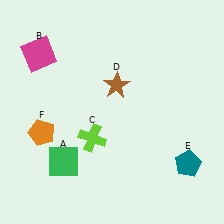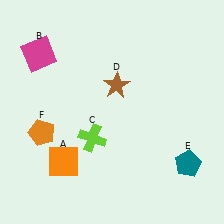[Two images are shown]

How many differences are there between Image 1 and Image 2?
There is 1 difference between the two images.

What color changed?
The square (A) changed from green in Image 1 to orange in Image 2.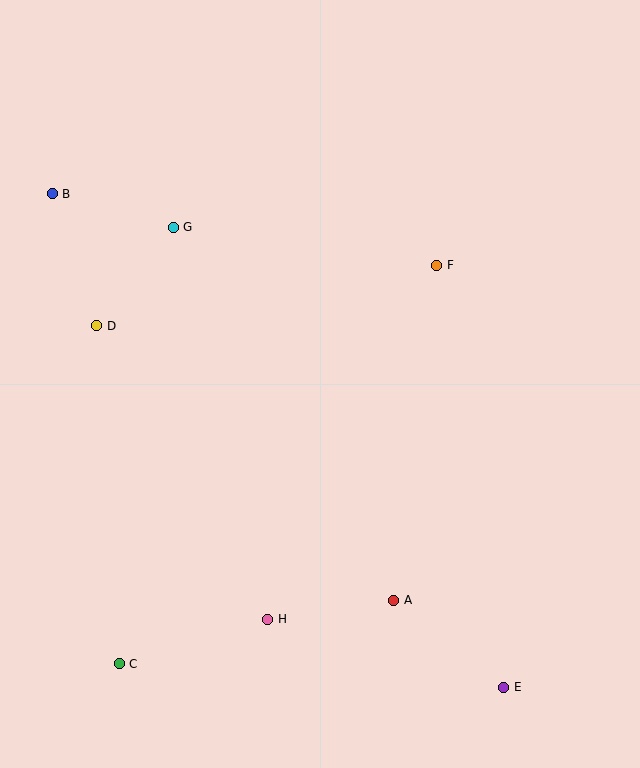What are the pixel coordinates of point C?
Point C is at (119, 664).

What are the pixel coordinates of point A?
Point A is at (394, 600).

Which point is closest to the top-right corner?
Point F is closest to the top-right corner.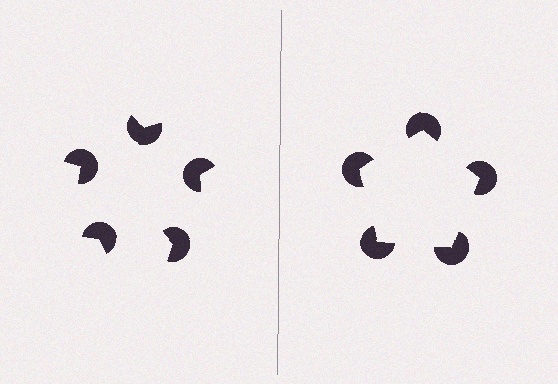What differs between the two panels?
The pac-man discs are positioned identically on both sides; only the wedge orientations differ. On the right they align to a pentagon; on the left they are misaligned.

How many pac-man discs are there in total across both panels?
10 — 5 on each side.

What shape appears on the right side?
An illusory pentagon.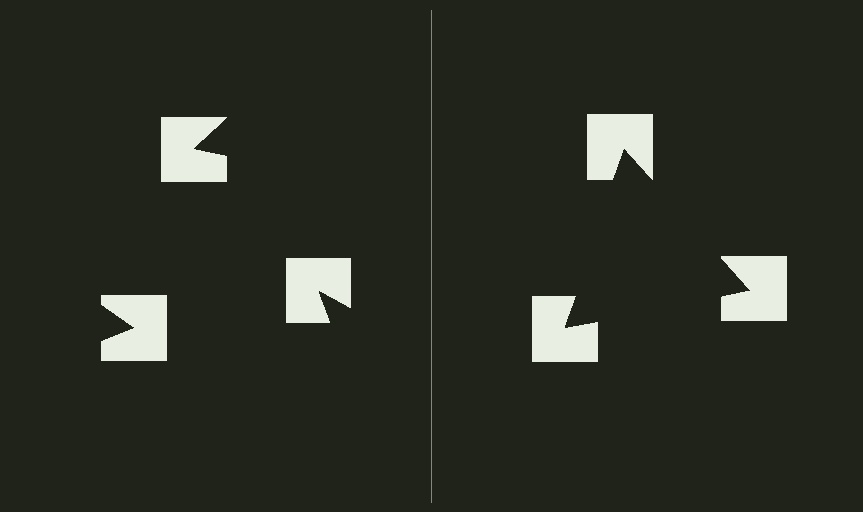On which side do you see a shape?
An illusory triangle appears on the right side. On the left side the wedge cuts are rotated, so no coherent shape forms.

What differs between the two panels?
The notched squares are positioned identically on both sides; only the wedge orientations differ. On the right they align to a triangle; on the left they are misaligned.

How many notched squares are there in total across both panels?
6 — 3 on each side.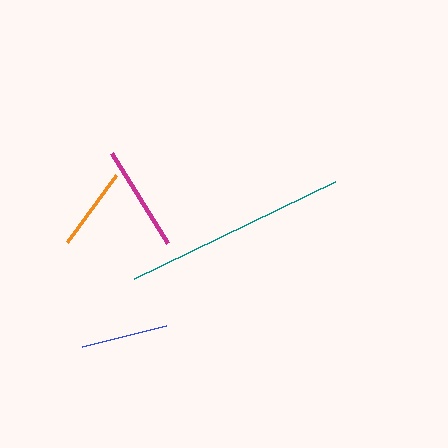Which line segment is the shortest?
The orange line is the shortest at approximately 83 pixels.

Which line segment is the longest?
The teal line is the longest at approximately 223 pixels.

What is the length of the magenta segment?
The magenta segment is approximately 106 pixels long.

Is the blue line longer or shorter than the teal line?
The teal line is longer than the blue line.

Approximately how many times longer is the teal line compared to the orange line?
The teal line is approximately 2.7 times the length of the orange line.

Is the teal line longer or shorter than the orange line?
The teal line is longer than the orange line.